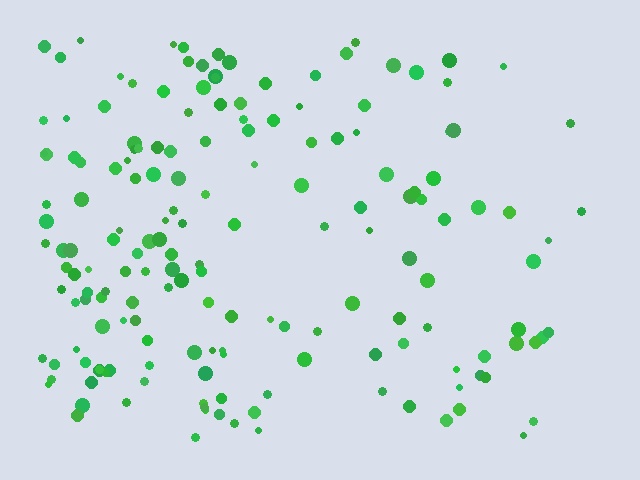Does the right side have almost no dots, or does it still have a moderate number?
Still a moderate number, just noticeably fewer than the left.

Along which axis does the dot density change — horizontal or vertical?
Horizontal.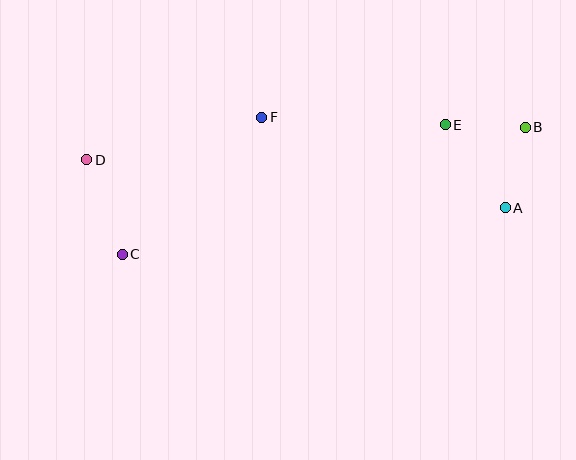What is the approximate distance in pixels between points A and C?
The distance between A and C is approximately 386 pixels.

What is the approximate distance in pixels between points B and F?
The distance between B and F is approximately 264 pixels.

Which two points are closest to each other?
Points B and E are closest to each other.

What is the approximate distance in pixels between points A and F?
The distance between A and F is approximately 260 pixels.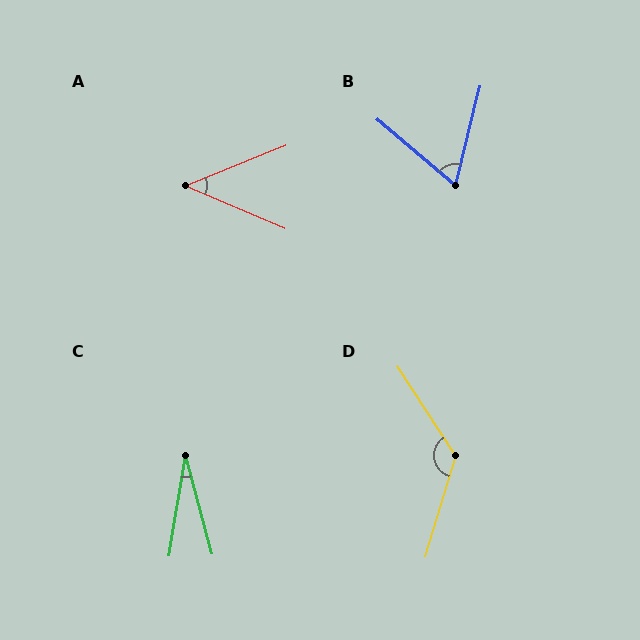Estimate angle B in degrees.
Approximately 64 degrees.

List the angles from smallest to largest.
C (24°), A (45°), B (64°), D (130°).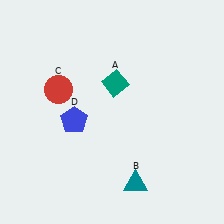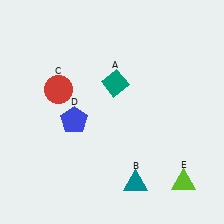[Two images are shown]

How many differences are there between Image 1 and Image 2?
There is 1 difference between the two images.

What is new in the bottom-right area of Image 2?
A lime triangle (E) was added in the bottom-right area of Image 2.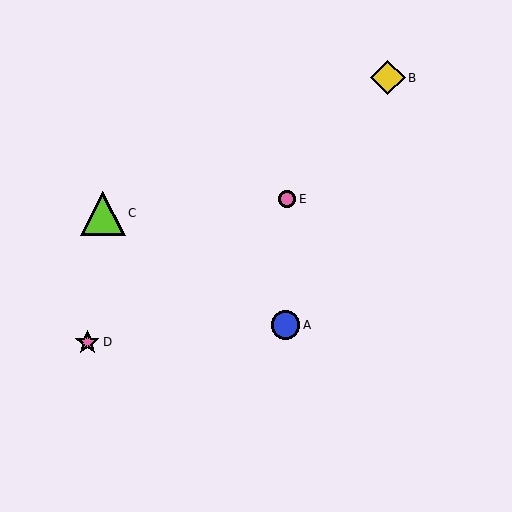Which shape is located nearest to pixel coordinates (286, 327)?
The blue circle (labeled A) at (285, 325) is nearest to that location.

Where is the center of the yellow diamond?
The center of the yellow diamond is at (388, 78).